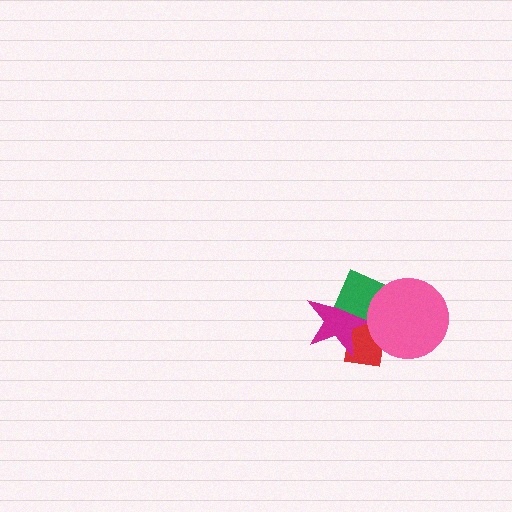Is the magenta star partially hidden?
Yes, it is partially covered by another shape.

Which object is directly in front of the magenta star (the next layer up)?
The green rectangle is directly in front of the magenta star.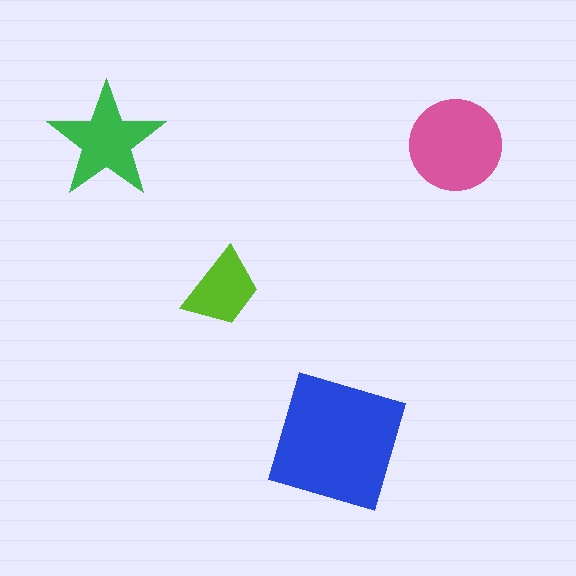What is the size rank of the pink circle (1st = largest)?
2nd.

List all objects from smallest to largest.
The lime trapezoid, the green star, the pink circle, the blue square.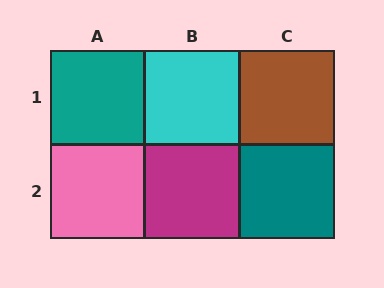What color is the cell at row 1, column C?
Brown.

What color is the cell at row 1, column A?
Teal.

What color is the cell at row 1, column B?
Cyan.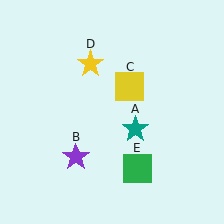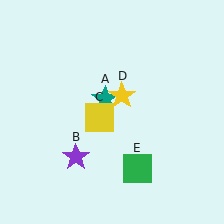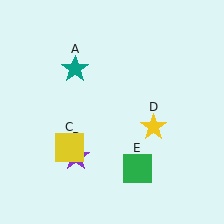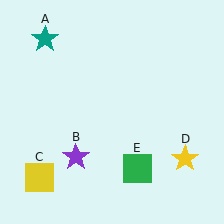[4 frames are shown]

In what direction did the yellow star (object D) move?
The yellow star (object D) moved down and to the right.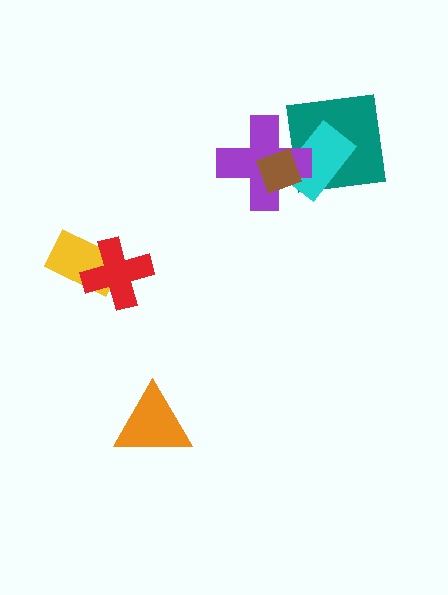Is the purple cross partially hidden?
Yes, it is partially covered by another shape.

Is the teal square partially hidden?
Yes, it is partially covered by another shape.